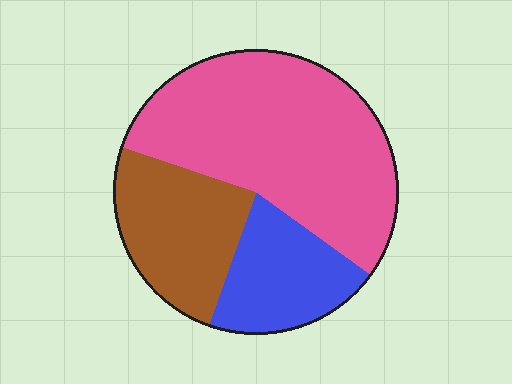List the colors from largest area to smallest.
From largest to smallest: pink, brown, blue.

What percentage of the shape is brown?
Brown covers 25% of the shape.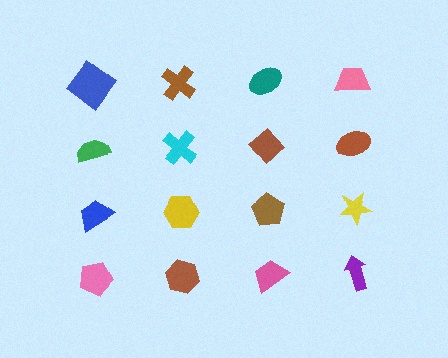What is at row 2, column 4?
A brown ellipse.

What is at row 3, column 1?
A blue trapezoid.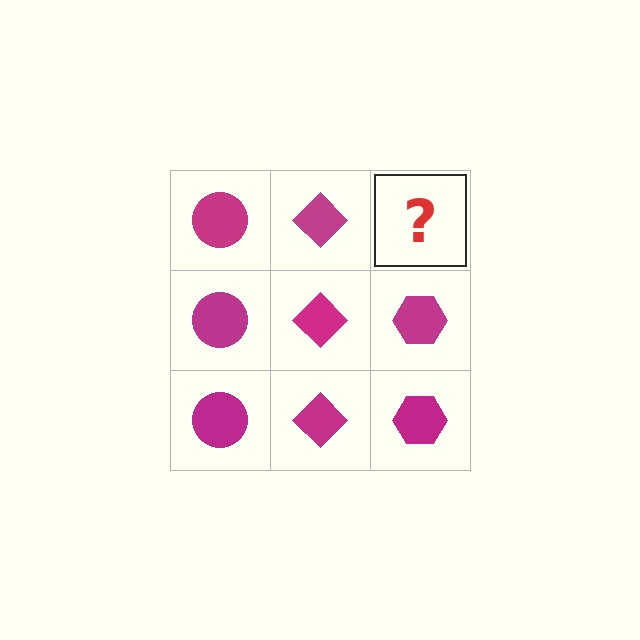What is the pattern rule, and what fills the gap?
The rule is that each column has a consistent shape. The gap should be filled with a magenta hexagon.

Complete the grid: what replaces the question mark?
The question mark should be replaced with a magenta hexagon.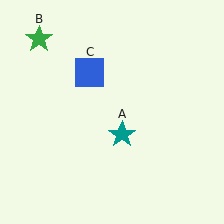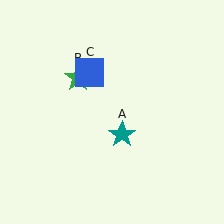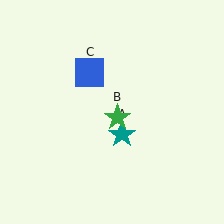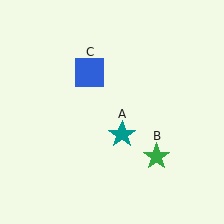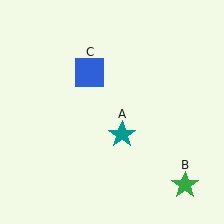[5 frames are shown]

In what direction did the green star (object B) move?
The green star (object B) moved down and to the right.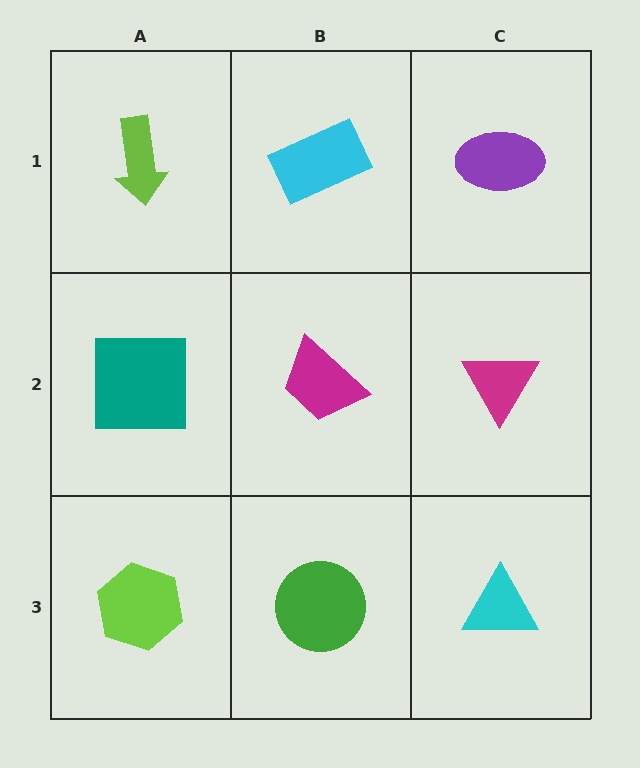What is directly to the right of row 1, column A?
A cyan rectangle.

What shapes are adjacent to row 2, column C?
A purple ellipse (row 1, column C), a cyan triangle (row 3, column C), a magenta trapezoid (row 2, column B).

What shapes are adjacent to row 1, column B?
A magenta trapezoid (row 2, column B), a lime arrow (row 1, column A), a purple ellipse (row 1, column C).